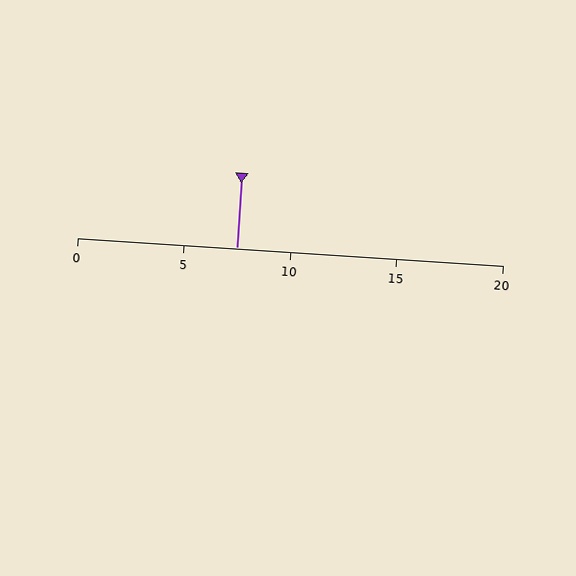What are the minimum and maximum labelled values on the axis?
The axis runs from 0 to 20.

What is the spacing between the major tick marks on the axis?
The major ticks are spaced 5 apart.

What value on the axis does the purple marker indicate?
The marker indicates approximately 7.5.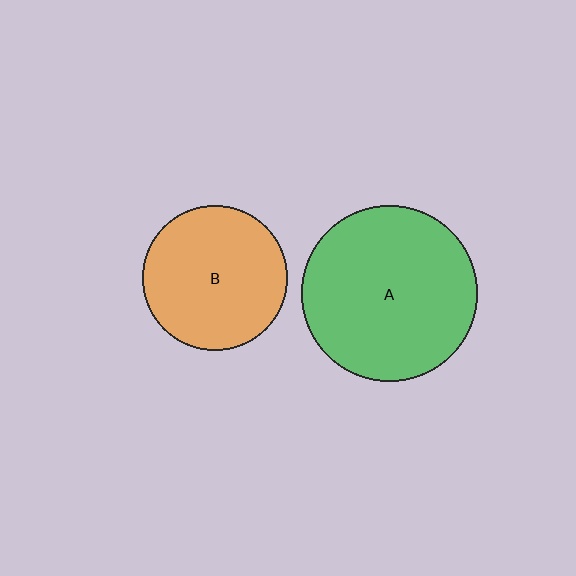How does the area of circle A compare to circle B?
Approximately 1.5 times.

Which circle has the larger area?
Circle A (green).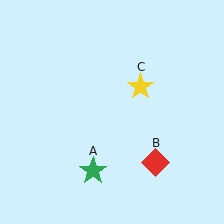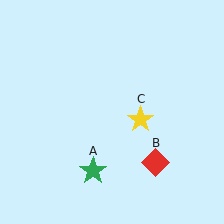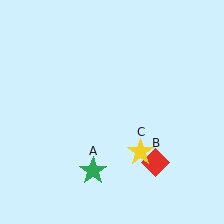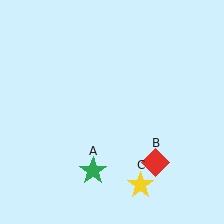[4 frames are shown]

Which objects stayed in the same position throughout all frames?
Green star (object A) and red diamond (object B) remained stationary.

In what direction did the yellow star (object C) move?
The yellow star (object C) moved down.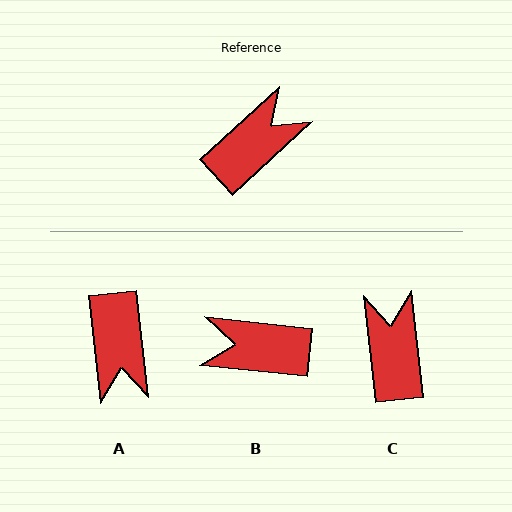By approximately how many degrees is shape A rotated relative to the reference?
Approximately 126 degrees clockwise.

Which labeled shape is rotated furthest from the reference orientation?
B, about 131 degrees away.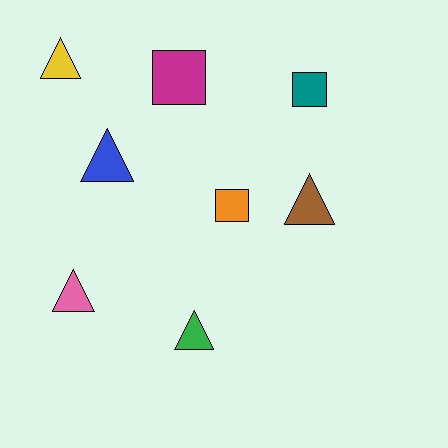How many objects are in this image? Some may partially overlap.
There are 8 objects.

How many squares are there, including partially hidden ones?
There are 3 squares.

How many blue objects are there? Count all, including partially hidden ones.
There is 1 blue object.